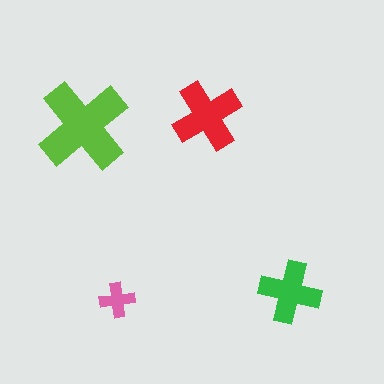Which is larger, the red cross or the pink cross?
The red one.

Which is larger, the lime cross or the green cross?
The lime one.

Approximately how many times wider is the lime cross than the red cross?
About 1.5 times wider.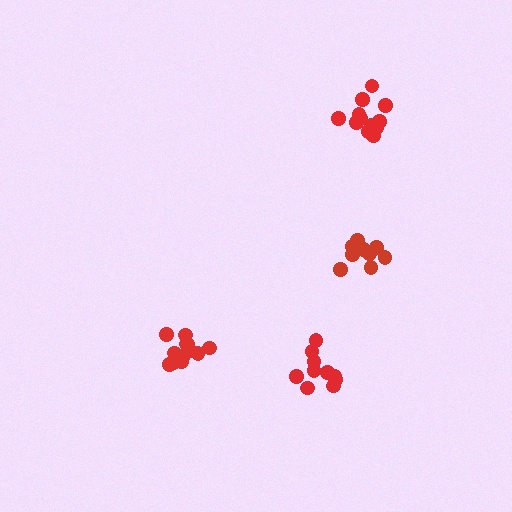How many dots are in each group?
Group 1: 10 dots, Group 2: 12 dots, Group 3: 13 dots, Group 4: 9 dots (44 total).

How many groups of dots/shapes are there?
There are 4 groups.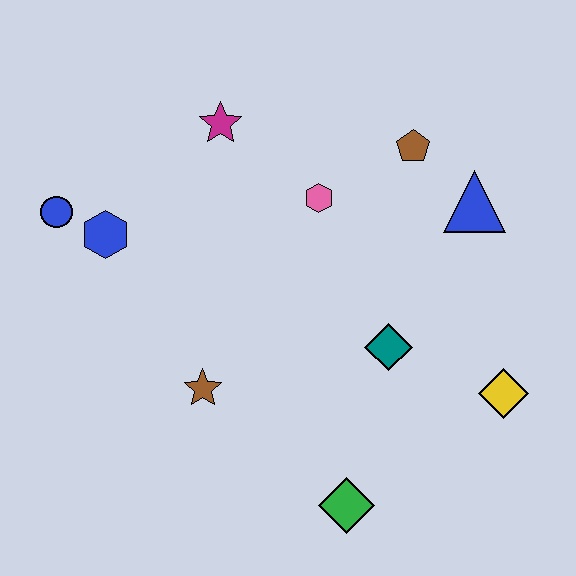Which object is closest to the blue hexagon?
The blue circle is closest to the blue hexagon.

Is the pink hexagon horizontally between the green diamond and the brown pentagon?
No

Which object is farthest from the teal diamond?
The blue circle is farthest from the teal diamond.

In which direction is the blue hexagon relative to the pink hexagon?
The blue hexagon is to the left of the pink hexagon.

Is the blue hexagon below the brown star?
No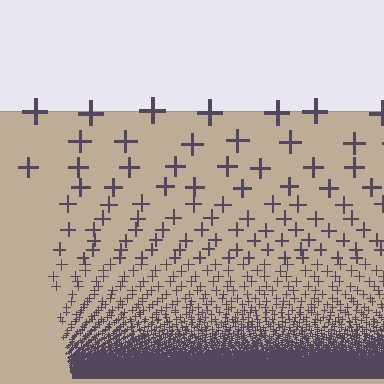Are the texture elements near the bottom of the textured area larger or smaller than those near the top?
Smaller. The gradient is inverted — elements near the bottom are smaller and denser.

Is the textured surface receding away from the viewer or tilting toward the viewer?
The surface appears to tilt toward the viewer. Texture elements get larger and sparser toward the top.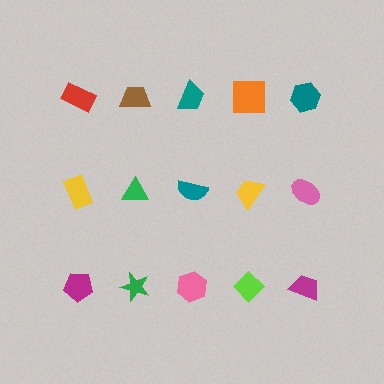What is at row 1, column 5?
A teal hexagon.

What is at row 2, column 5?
A pink ellipse.